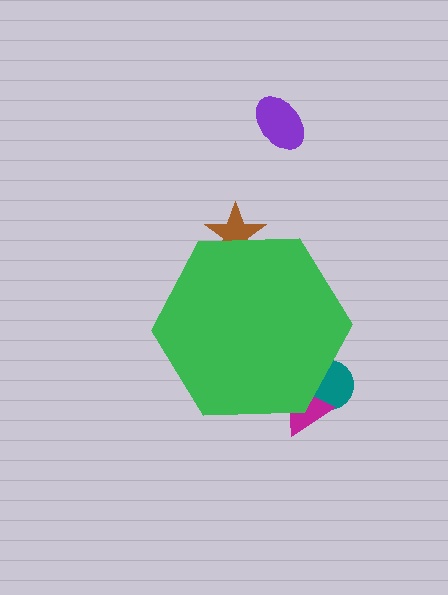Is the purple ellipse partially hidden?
No, the purple ellipse is fully visible.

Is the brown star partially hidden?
Yes, the brown star is partially hidden behind the green hexagon.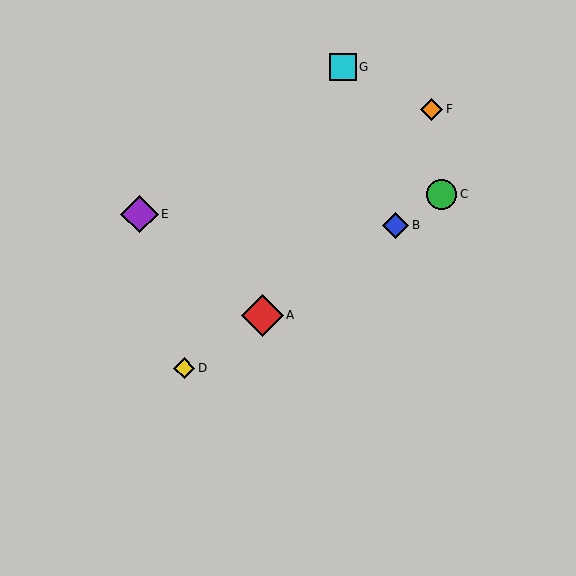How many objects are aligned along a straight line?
4 objects (A, B, C, D) are aligned along a straight line.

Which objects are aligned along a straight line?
Objects A, B, C, D are aligned along a straight line.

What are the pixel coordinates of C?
Object C is at (442, 194).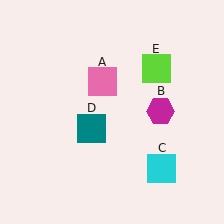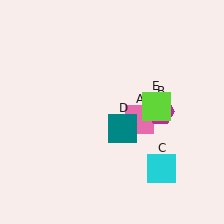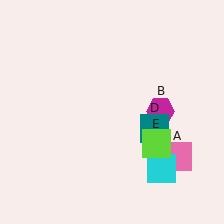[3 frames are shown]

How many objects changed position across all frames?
3 objects changed position: pink square (object A), teal square (object D), lime square (object E).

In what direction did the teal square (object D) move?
The teal square (object D) moved right.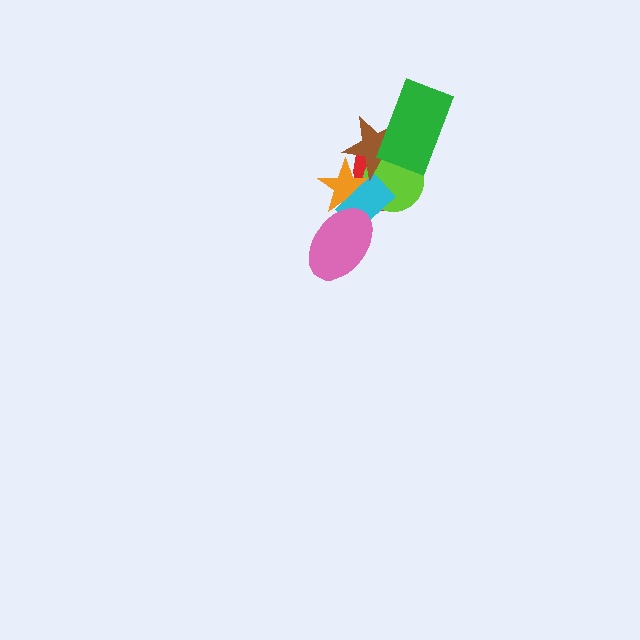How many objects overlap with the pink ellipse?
2 objects overlap with the pink ellipse.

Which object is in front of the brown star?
The green rectangle is in front of the brown star.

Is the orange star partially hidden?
Yes, it is partially covered by another shape.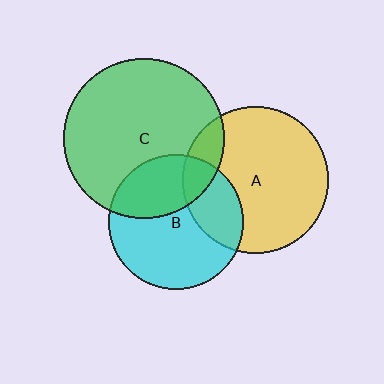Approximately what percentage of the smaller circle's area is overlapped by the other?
Approximately 35%.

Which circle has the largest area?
Circle C (green).